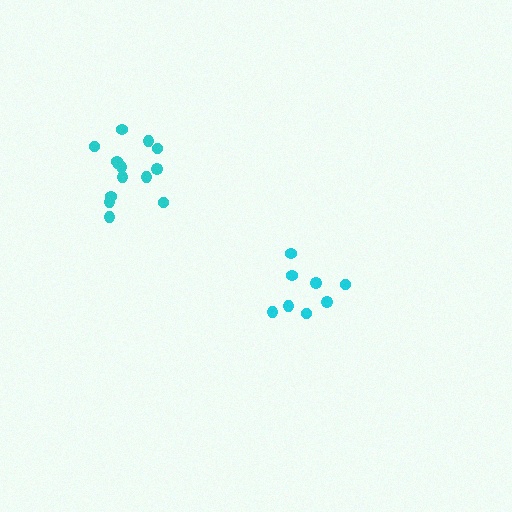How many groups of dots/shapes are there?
There are 2 groups.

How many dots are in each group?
Group 1: 8 dots, Group 2: 14 dots (22 total).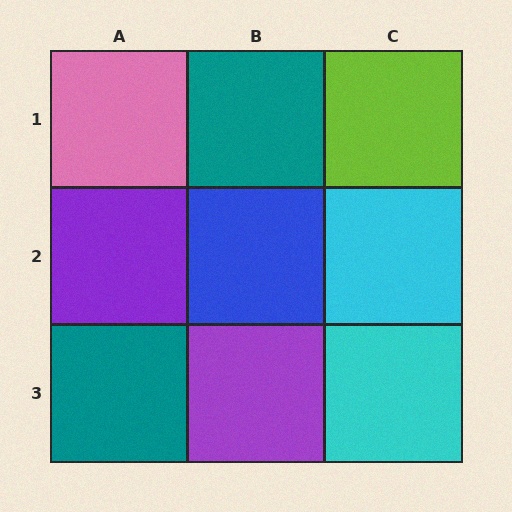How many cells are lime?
1 cell is lime.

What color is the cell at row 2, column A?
Purple.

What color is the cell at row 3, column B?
Purple.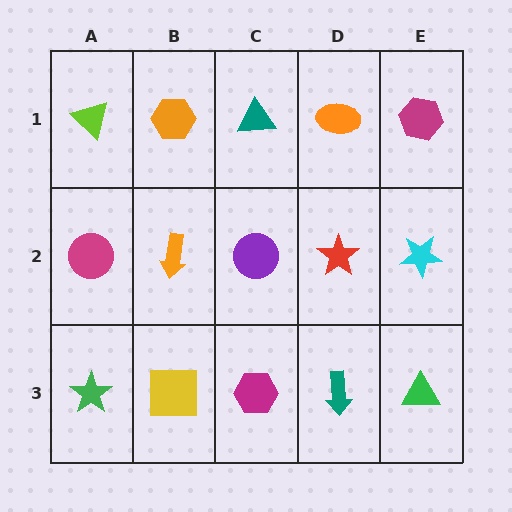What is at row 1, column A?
A lime triangle.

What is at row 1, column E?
A magenta hexagon.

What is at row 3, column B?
A yellow square.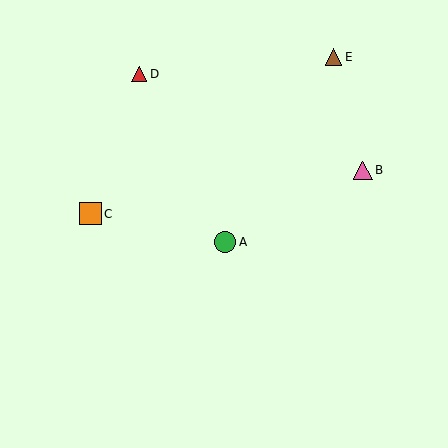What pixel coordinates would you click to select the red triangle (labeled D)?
Click at (139, 74) to select the red triangle D.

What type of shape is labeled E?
Shape E is a brown triangle.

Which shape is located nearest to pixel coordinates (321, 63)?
The brown triangle (labeled E) at (334, 57) is nearest to that location.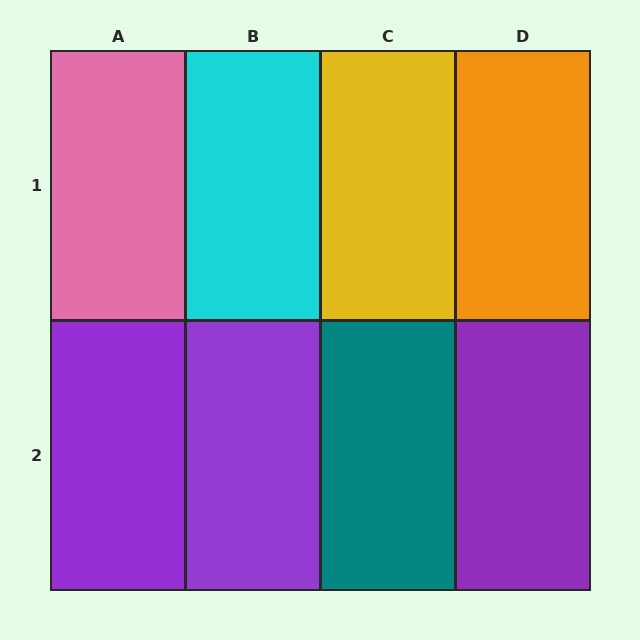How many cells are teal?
1 cell is teal.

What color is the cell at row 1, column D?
Orange.